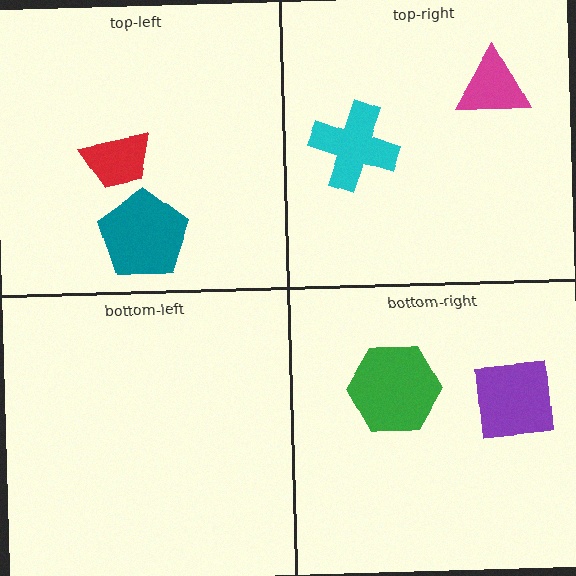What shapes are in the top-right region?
The cyan cross, the magenta triangle.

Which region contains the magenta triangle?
The top-right region.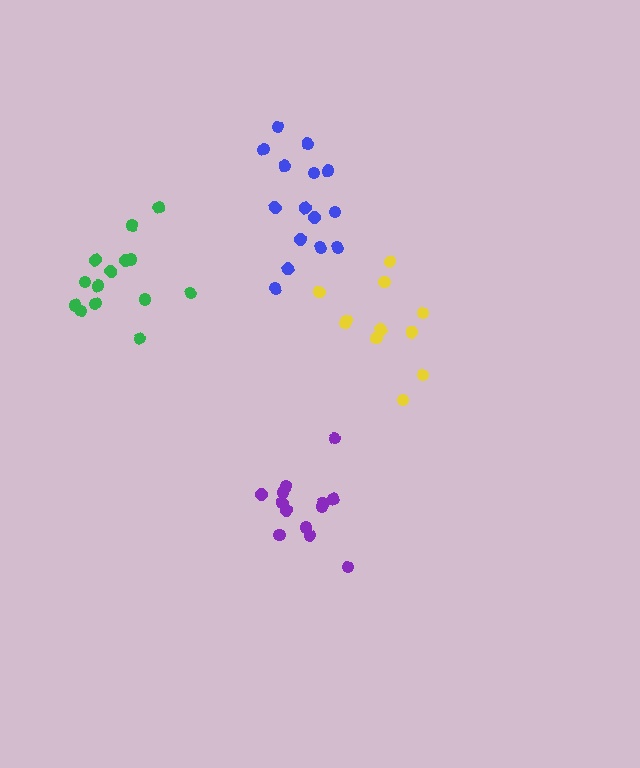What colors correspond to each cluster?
The clusters are colored: purple, yellow, green, blue.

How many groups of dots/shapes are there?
There are 4 groups.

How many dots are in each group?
Group 1: 13 dots, Group 2: 11 dots, Group 3: 14 dots, Group 4: 15 dots (53 total).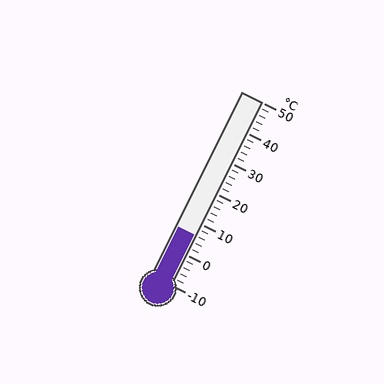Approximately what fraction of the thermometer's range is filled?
The thermometer is filled to approximately 25% of its range.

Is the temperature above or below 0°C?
The temperature is above 0°C.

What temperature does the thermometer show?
The thermometer shows approximately 6°C.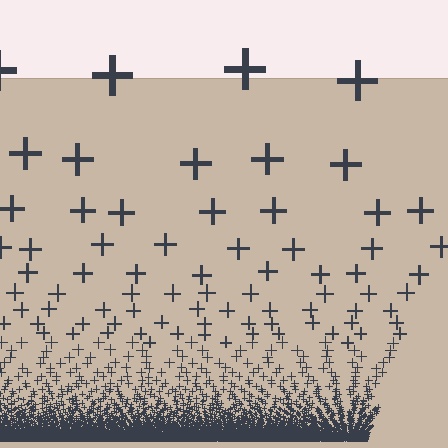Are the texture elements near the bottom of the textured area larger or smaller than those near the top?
Smaller. The gradient is inverted — elements near the bottom are smaller and denser.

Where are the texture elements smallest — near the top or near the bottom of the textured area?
Near the bottom.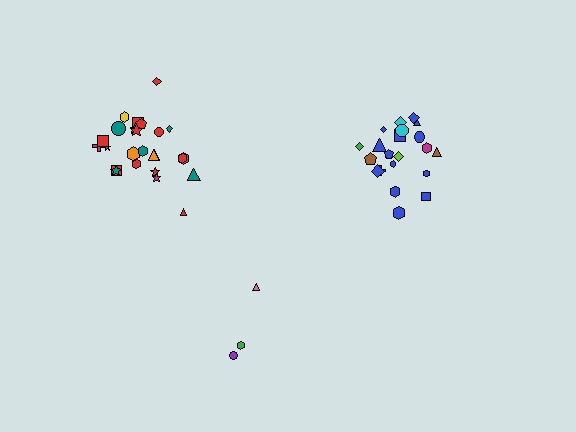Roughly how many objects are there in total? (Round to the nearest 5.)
Roughly 50 objects in total.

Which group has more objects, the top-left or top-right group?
The top-left group.